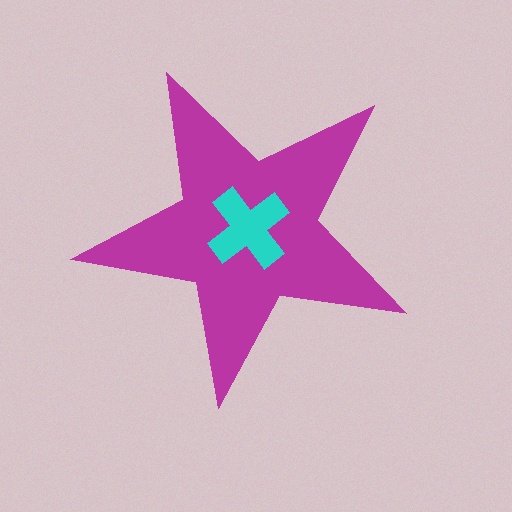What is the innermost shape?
The cyan cross.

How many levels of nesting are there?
2.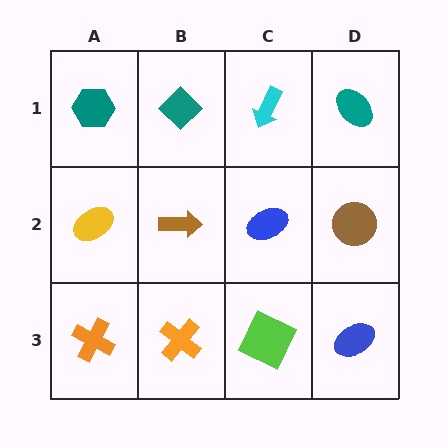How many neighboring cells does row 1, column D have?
2.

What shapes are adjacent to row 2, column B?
A teal diamond (row 1, column B), an orange cross (row 3, column B), a yellow ellipse (row 2, column A), a blue ellipse (row 2, column C).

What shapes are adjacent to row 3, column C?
A blue ellipse (row 2, column C), an orange cross (row 3, column B), a blue ellipse (row 3, column D).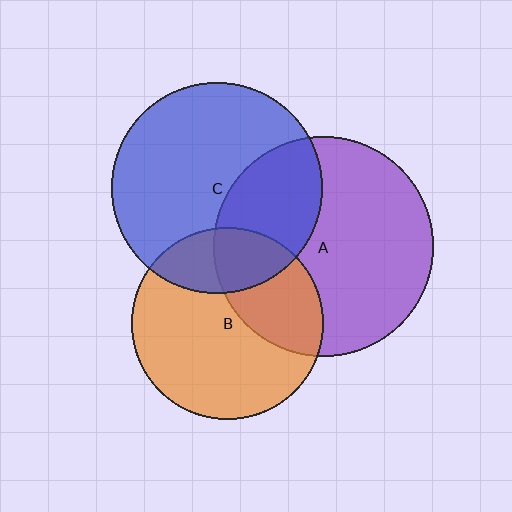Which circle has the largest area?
Circle A (purple).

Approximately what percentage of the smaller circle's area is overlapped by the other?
Approximately 35%.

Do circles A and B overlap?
Yes.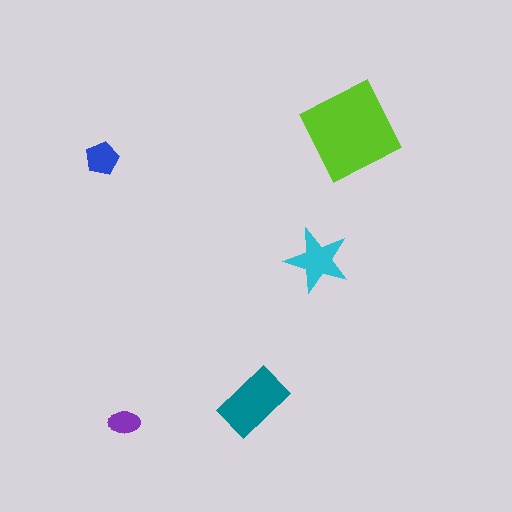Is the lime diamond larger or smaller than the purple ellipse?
Larger.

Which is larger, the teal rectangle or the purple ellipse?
The teal rectangle.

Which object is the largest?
The lime diamond.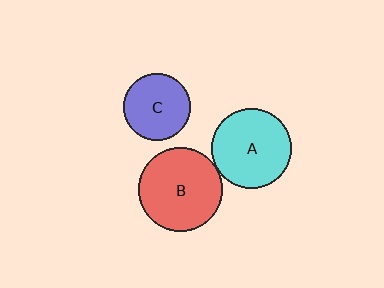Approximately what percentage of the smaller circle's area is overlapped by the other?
Approximately 5%.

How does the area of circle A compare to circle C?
Approximately 1.4 times.